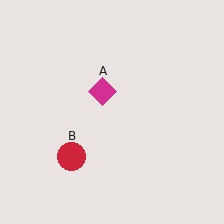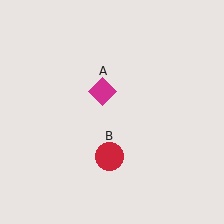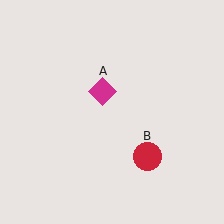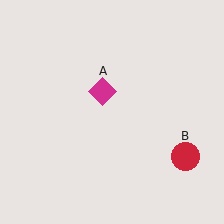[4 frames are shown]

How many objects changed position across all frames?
1 object changed position: red circle (object B).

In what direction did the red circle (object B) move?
The red circle (object B) moved right.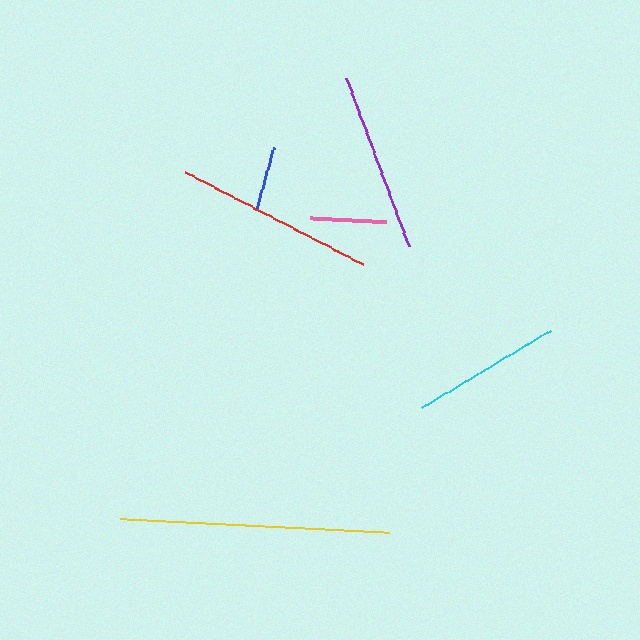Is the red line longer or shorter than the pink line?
The red line is longer than the pink line.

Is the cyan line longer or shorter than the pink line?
The cyan line is longer than the pink line.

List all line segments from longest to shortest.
From longest to shortest: yellow, red, purple, cyan, pink, blue.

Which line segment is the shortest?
The blue line is the shortest at approximately 62 pixels.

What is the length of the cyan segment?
The cyan segment is approximately 151 pixels long.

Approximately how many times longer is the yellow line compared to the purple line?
The yellow line is approximately 1.5 times the length of the purple line.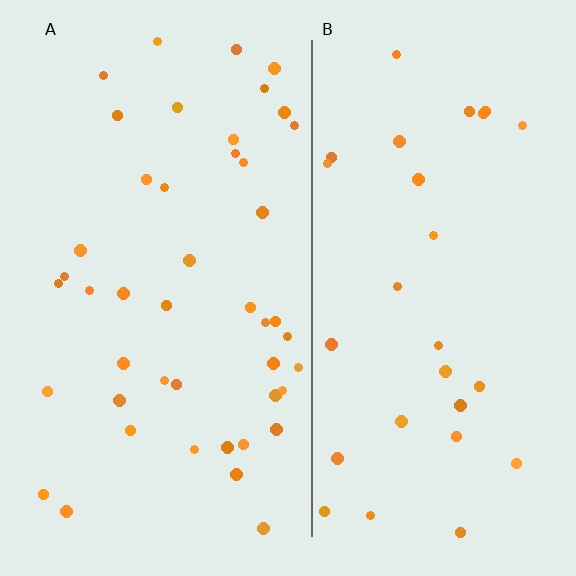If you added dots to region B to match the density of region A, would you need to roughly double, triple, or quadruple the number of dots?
Approximately double.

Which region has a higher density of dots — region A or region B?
A (the left).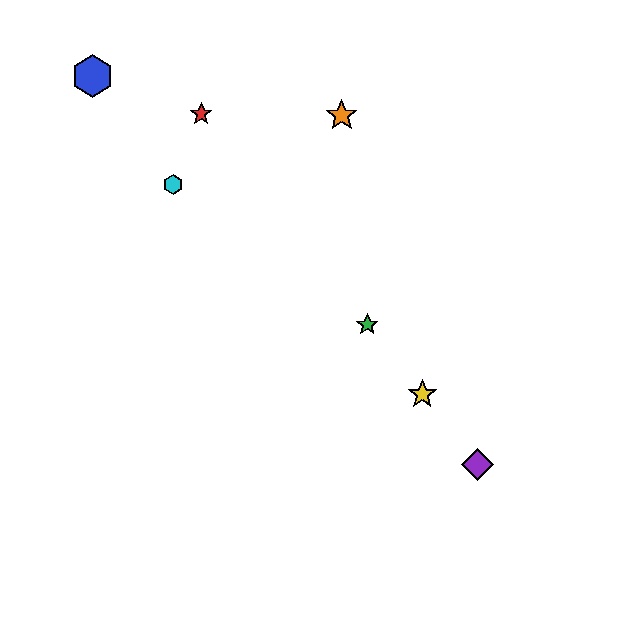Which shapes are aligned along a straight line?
The red star, the green star, the yellow star, the purple diamond are aligned along a straight line.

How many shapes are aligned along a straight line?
4 shapes (the red star, the green star, the yellow star, the purple diamond) are aligned along a straight line.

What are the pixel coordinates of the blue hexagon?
The blue hexagon is at (93, 76).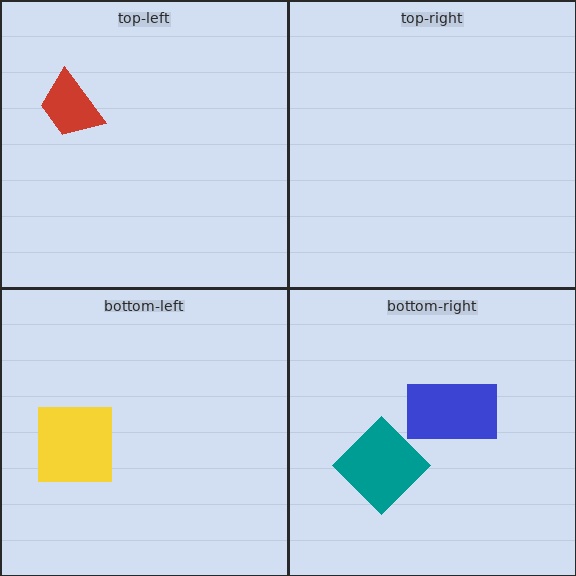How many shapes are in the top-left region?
1.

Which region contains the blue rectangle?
The bottom-right region.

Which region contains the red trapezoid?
The top-left region.